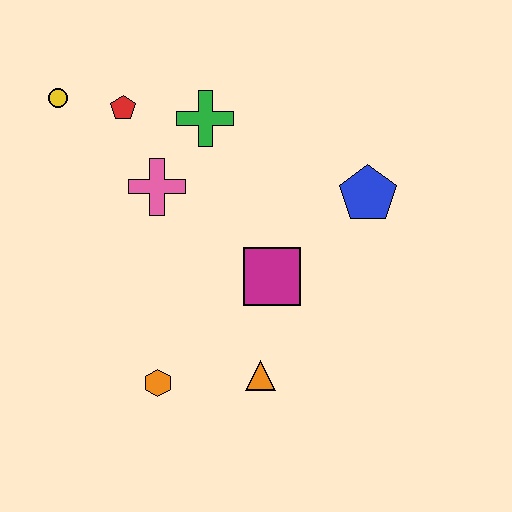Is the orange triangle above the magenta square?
No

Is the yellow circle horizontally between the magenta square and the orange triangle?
No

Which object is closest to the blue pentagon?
The magenta square is closest to the blue pentagon.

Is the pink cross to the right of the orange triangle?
No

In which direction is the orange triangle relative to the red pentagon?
The orange triangle is below the red pentagon.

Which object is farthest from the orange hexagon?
The yellow circle is farthest from the orange hexagon.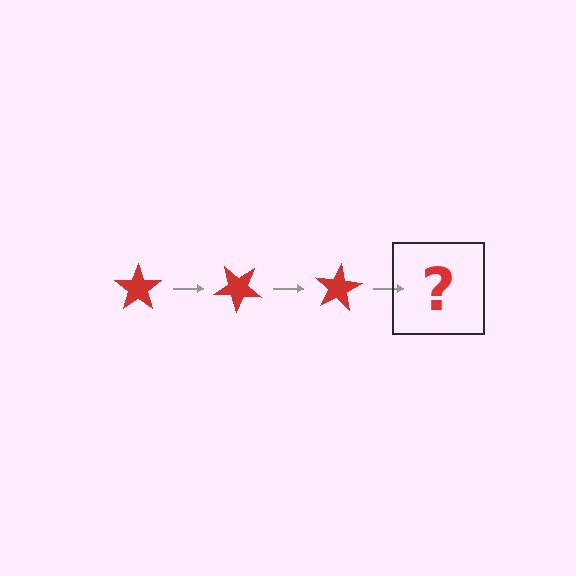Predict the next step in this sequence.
The next step is a red star rotated 120 degrees.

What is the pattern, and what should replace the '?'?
The pattern is that the star rotates 40 degrees each step. The '?' should be a red star rotated 120 degrees.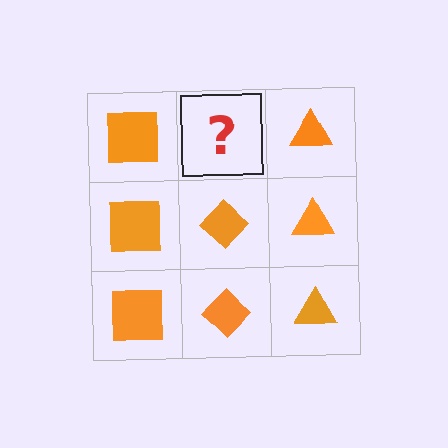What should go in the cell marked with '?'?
The missing cell should contain an orange diamond.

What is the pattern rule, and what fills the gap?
The rule is that each column has a consistent shape. The gap should be filled with an orange diamond.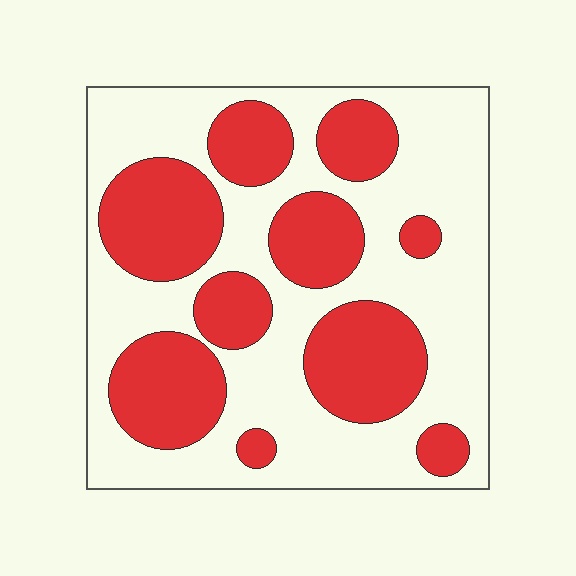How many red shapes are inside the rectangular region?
10.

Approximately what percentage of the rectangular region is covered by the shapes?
Approximately 40%.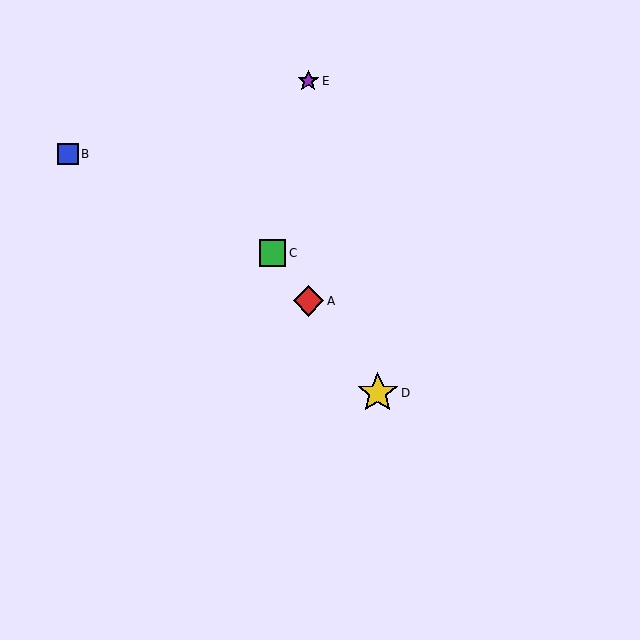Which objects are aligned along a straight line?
Objects A, C, D are aligned along a straight line.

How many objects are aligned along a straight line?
3 objects (A, C, D) are aligned along a straight line.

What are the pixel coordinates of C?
Object C is at (272, 253).